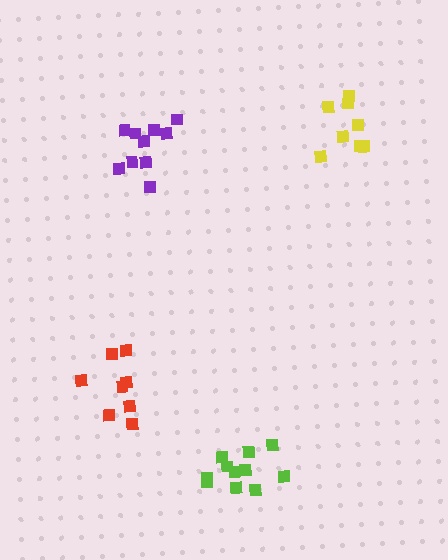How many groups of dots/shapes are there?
There are 4 groups.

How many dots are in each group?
Group 1: 9 dots, Group 2: 10 dots, Group 3: 8 dots, Group 4: 11 dots (38 total).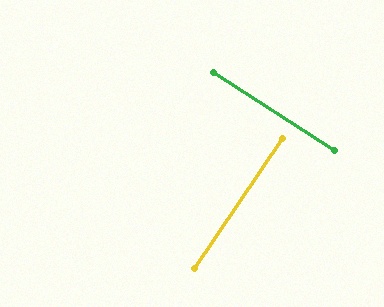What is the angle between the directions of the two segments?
Approximately 89 degrees.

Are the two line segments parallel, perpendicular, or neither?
Perpendicular — they meet at approximately 89°.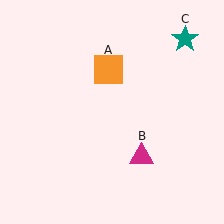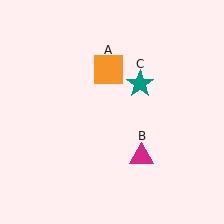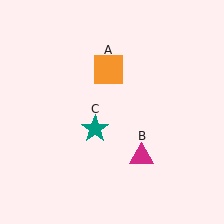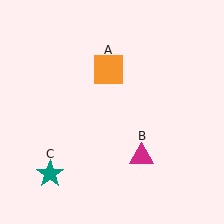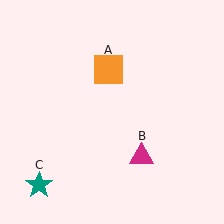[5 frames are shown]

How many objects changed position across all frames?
1 object changed position: teal star (object C).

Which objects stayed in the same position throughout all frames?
Orange square (object A) and magenta triangle (object B) remained stationary.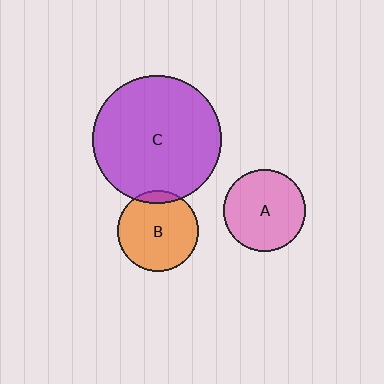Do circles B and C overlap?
Yes.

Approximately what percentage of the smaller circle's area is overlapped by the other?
Approximately 10%.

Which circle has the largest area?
Circle C (purple).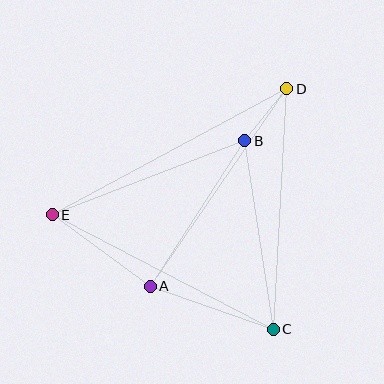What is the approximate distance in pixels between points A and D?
The distance between A and D is approximately 240 pixels.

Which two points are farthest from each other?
Points D and E are farthest from each other.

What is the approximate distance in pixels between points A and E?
The distance between A and E is approximately 121 pixels.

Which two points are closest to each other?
Points B and D are closest to each other.